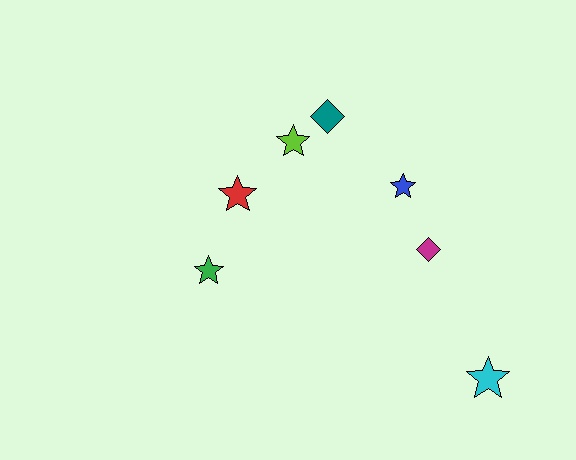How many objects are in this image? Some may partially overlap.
There are 7 objects.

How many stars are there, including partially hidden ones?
There are 5 stars.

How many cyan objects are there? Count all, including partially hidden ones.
There is 1 cyan object.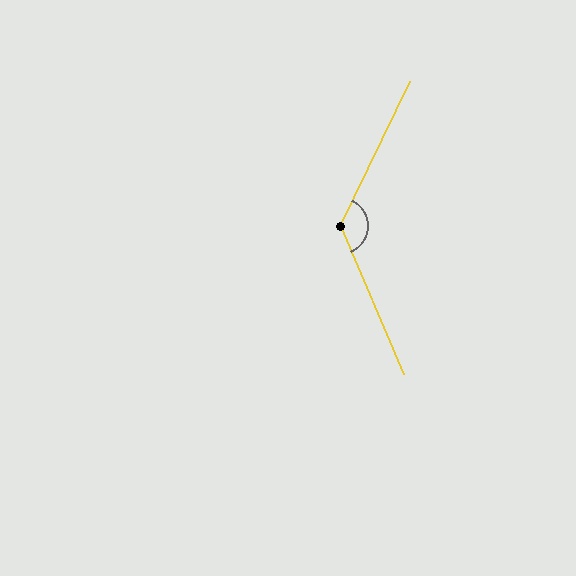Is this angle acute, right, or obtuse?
It is obtuse.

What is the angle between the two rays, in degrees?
Approximately 131 degrees.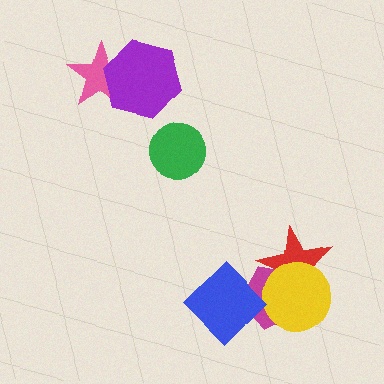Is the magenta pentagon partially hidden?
Yes, it is partially covered by another shape.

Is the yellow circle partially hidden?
No, no other shape covers it.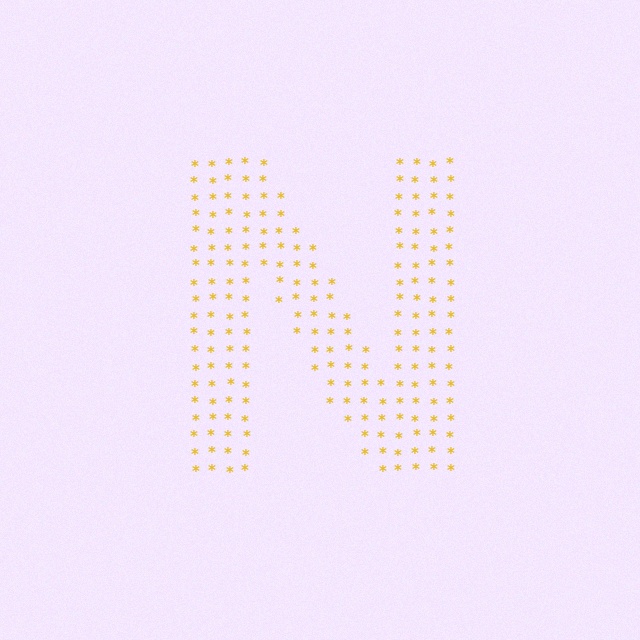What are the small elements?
The small elements are asterisks.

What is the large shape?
The large shape is the letter N.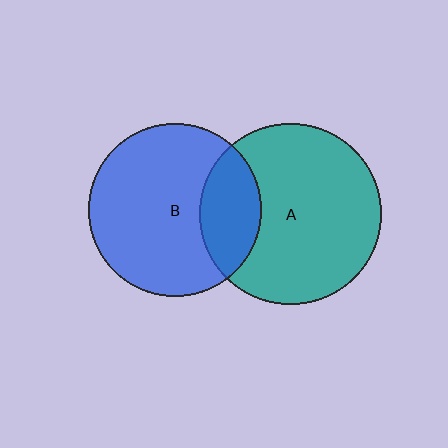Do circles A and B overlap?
Yes.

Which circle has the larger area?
Circle A (teal).